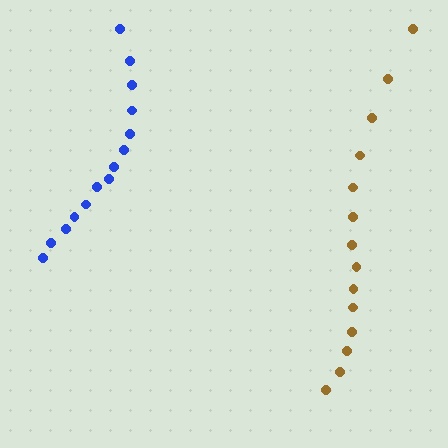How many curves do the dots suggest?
There are 2 distinct paths.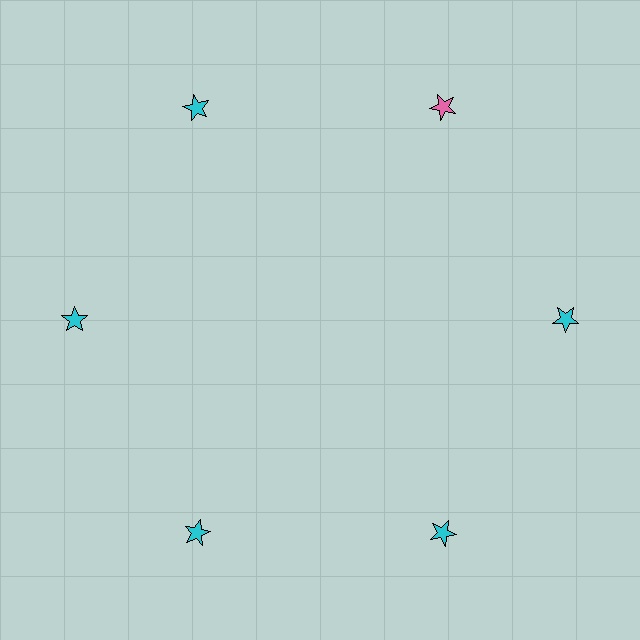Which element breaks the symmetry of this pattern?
The pink star at roughly the 1 o'clock position breaks the symmetry. All other shapes are cyan stars.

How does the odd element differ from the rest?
It has a different color: pink instead of cyan.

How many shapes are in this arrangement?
There are 6 shapes arranged in a ring pattern.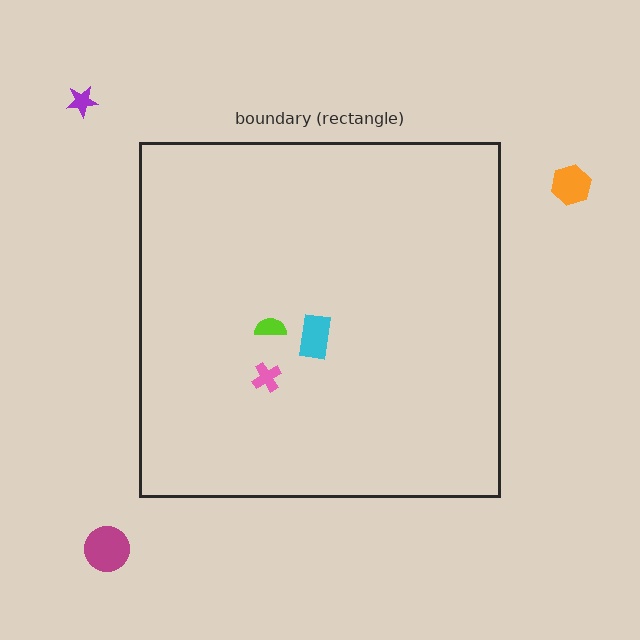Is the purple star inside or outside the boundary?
Outside.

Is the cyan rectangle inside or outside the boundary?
Inside.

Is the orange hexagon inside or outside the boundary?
Outside.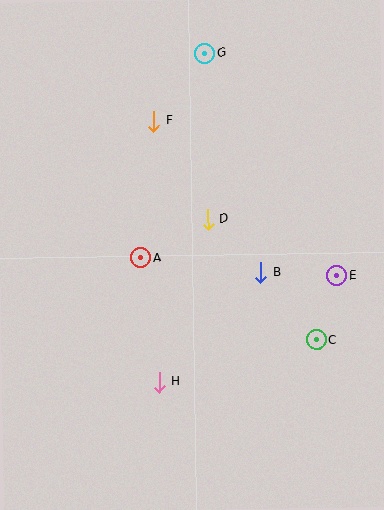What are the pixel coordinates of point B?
Point B is at (261, 272).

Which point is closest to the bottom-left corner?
Point H is closest to the bottom-left corner.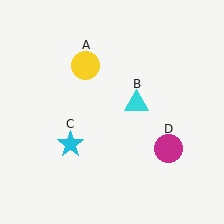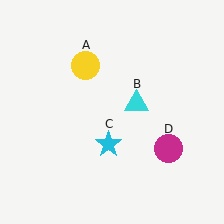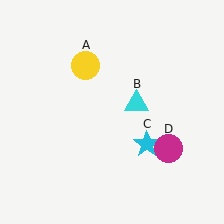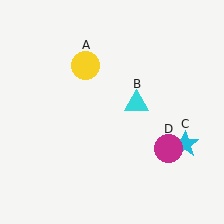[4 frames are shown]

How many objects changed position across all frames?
1 object changed position: cyan star (object C).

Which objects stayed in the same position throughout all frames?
Yellow circle (object A) and cyan triangle (object B) and magenta circle (object D) remained stationary.